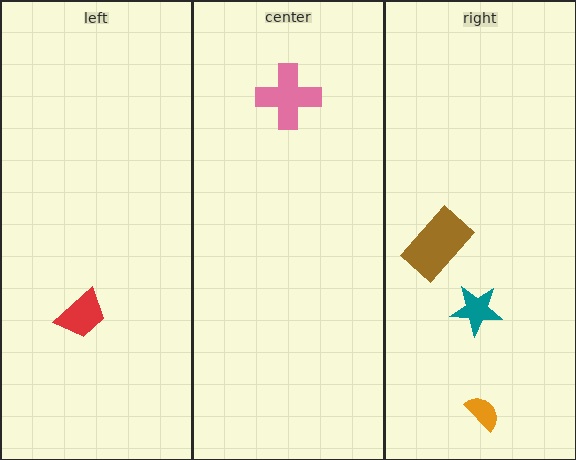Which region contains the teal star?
The right region.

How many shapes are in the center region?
1.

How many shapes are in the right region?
3.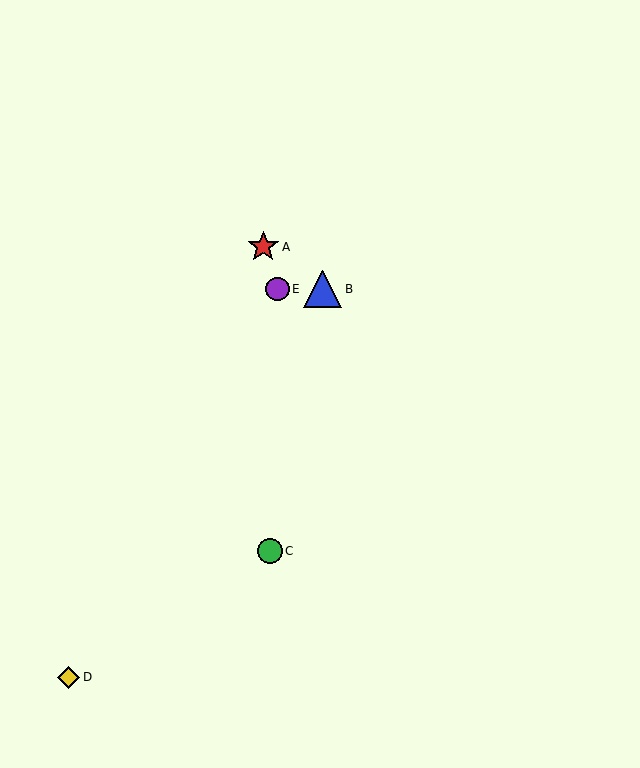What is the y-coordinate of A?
Object A is at y≈247.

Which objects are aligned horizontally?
Objects B, E are aligned horizontally.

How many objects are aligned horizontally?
2 objects (B, E) are aligned horizontally.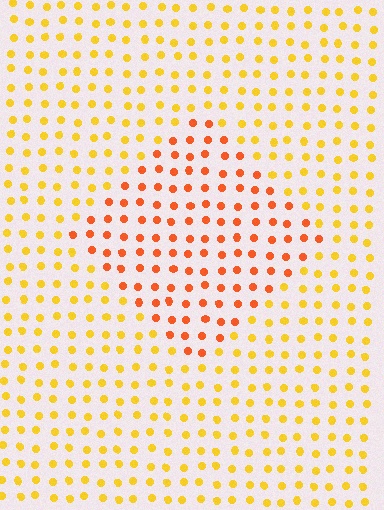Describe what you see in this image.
The image is filled with small yellow elements in a uniform arrangement. A diamond-shaped region is visible where the elements are tinted to a slightly different hue, forming a subtle color boundary.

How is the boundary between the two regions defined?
The boundary is defined purely by a slight shift in hue (about 34 degrees). Spacing, size, and orientation are identical on both sides.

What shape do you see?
I see a diamond.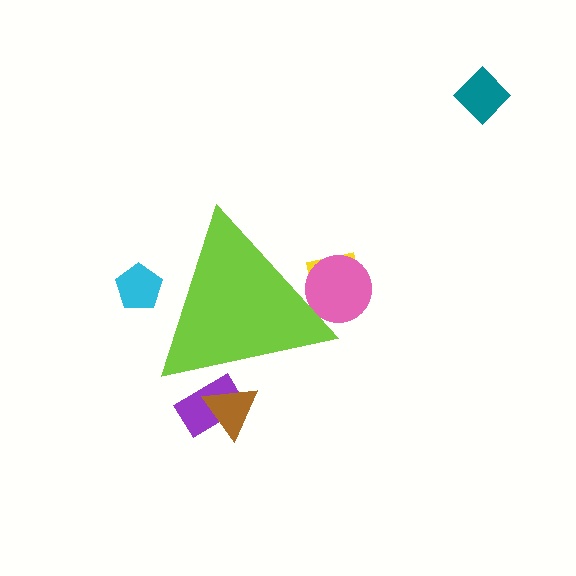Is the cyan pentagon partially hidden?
Yes, the cyan pentagon is partially hidden behind the lime triangle.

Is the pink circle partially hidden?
Yes, the pink circle is partially hidden behind the lime triangle.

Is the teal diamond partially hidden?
No, the teal diamond is fully visible.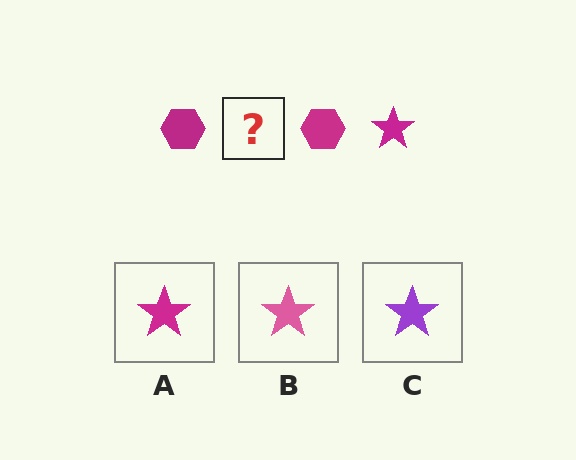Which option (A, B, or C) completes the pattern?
A.